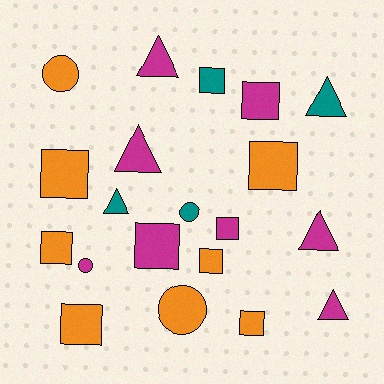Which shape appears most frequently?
Square, with 10 objects.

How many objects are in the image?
There are 20 objects.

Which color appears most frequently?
Orange, with 8 objects.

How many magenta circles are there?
There is 1 magenta circle.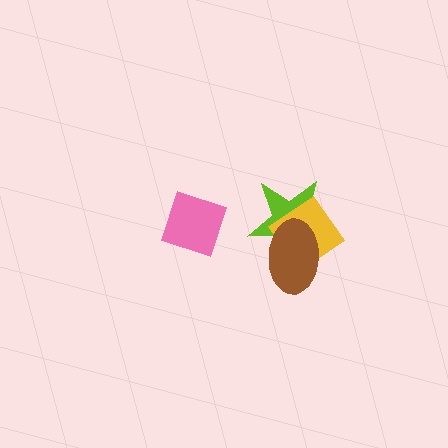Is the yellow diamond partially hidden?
Yes, it is partially covered by another shape.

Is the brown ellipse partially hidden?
No, no other shape covers it.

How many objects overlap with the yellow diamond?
2 objects overlap with the yellow diamond.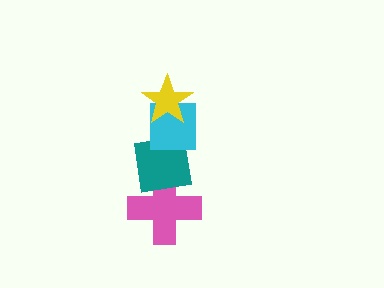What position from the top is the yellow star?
The yellow star is 1st from the top.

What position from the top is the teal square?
The teal square is 3rd from the top.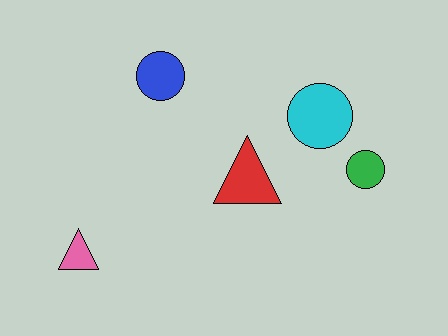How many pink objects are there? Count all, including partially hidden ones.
There is 1 pink object.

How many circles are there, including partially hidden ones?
There are 3 circles.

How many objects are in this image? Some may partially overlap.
There are 5 objects.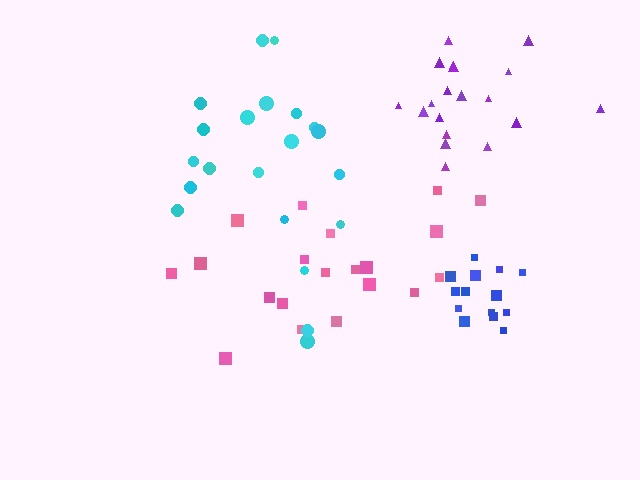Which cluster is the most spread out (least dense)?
Pink.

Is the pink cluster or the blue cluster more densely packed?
Blue.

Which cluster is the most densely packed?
Blue.